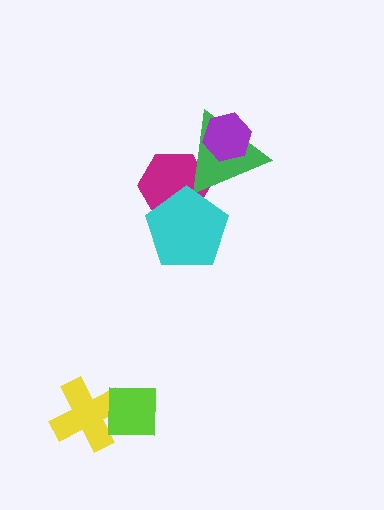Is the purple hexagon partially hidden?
No, no other shape covers it.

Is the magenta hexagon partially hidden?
Yes, it is partially covered by another shape.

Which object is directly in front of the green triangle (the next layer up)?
The purple hexagon is directly in front of the green triangle.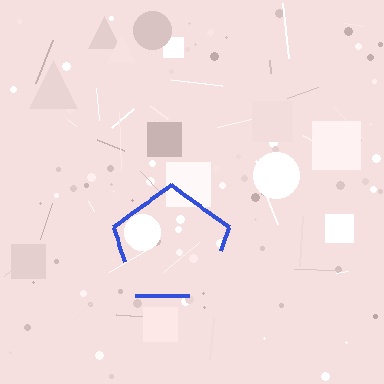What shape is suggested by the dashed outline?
The dashed outline suggests a pentagon.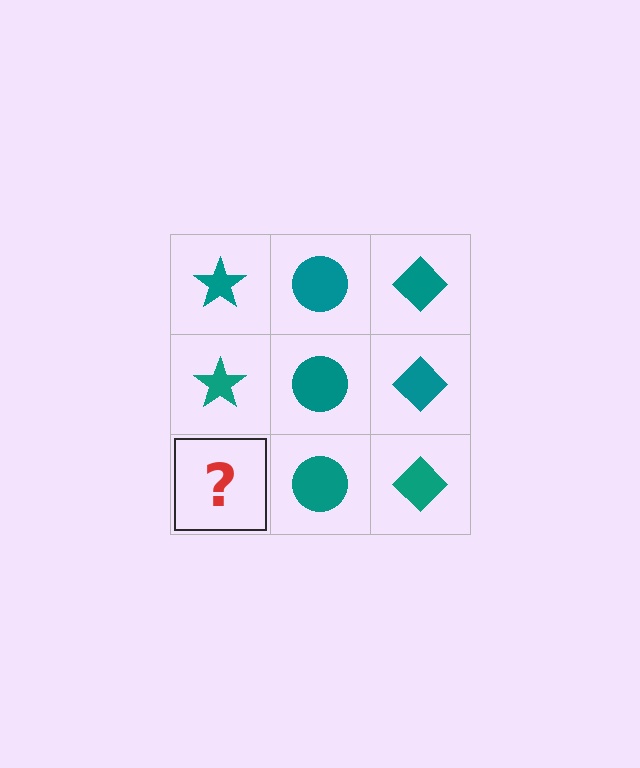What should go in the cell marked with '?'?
The missing cell should contain a teal star.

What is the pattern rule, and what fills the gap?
The rule is that each column has a consistent shape. The gap should be filled with a teal star.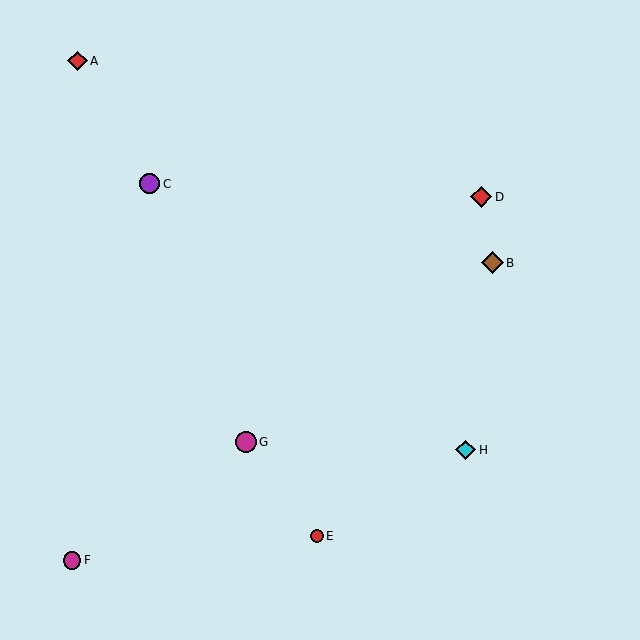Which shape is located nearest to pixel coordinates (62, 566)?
The magenta circle (labeled F) at (72, 561) is nearest to that location.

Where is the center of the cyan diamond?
The center of the cyan diamond is at (466, 450).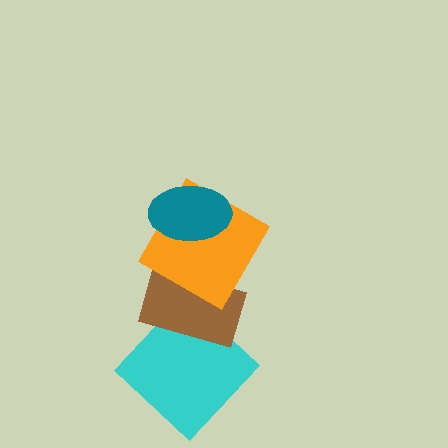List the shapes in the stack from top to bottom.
From top to bottom: the teal ellipse, the orange diamond, the brown rectangle, the cyan diamond.